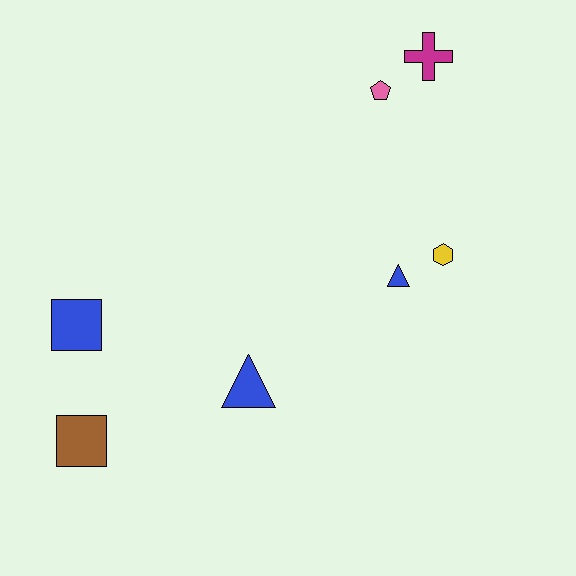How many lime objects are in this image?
There are no lime objects.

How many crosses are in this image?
There is 1 cross.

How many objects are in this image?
There are 7 objects.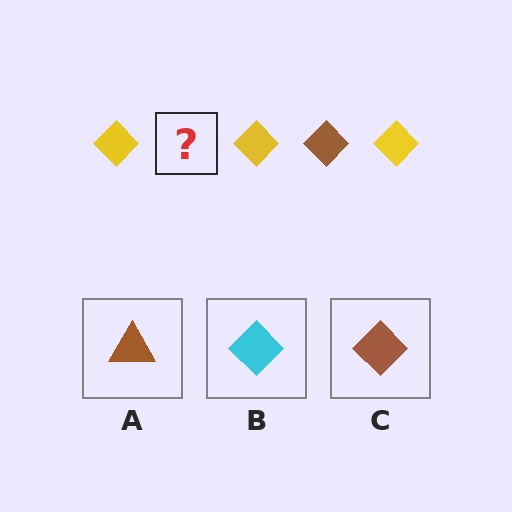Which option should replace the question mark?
Option C.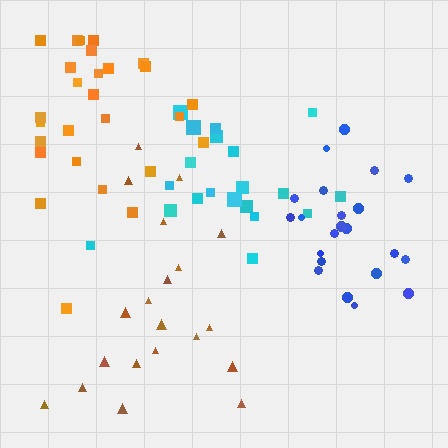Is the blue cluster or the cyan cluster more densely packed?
Blue.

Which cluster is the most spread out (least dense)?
Brown.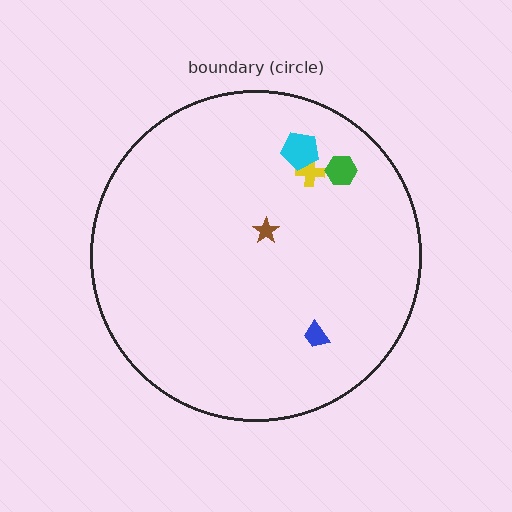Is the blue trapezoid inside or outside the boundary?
Inside.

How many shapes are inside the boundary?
5 inside, 0 outside.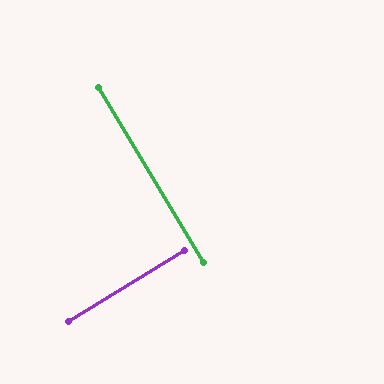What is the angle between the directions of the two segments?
Approximately 89 degrees.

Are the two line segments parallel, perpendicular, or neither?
Perpendicular — they meet at approximately 89°.